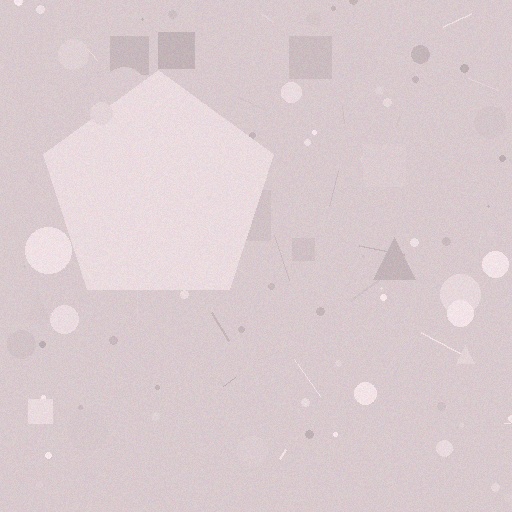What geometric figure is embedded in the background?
A pentagon is embedded in the background.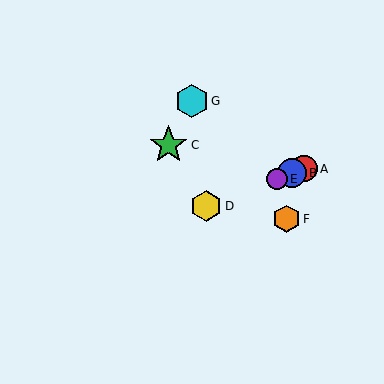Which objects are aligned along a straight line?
Objects A, B, D, E are aligned along a straight line.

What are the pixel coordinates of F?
Object F is at (286, 219).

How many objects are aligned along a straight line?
4 objects (A, B, D, E) are aligned along a straight line.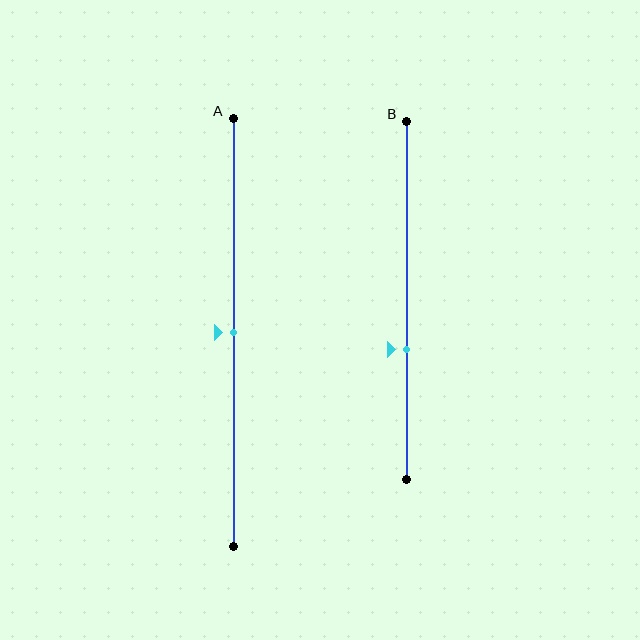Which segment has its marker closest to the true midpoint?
Segment A has its marker closest to the true midpoint.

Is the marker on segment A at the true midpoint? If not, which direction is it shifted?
Yes, the marker on segment A is at the true midpoint.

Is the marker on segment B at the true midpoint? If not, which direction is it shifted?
No, the marker on segment B is shifted downward by about 14% of the segment length.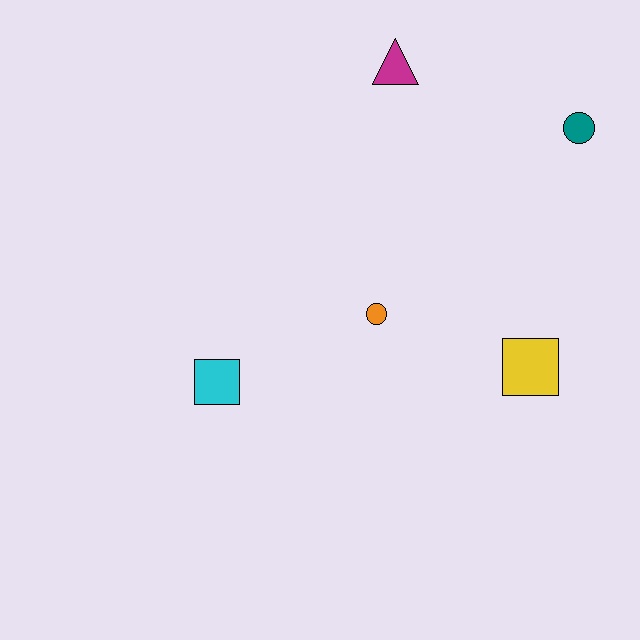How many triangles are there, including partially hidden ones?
There is 1 triangle.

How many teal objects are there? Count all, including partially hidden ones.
There is 1 teal object.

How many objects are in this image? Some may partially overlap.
There are 5 objects.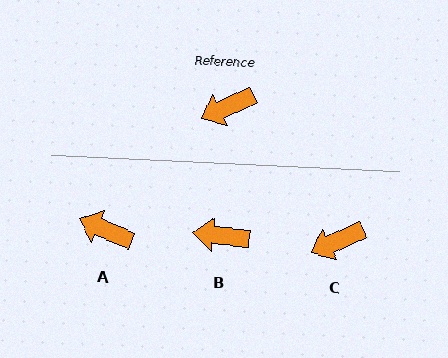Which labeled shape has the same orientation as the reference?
C.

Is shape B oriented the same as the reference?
No, it is off by about 31 degrees.